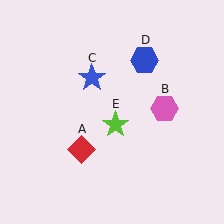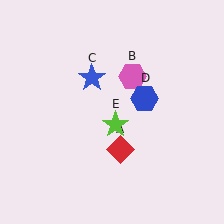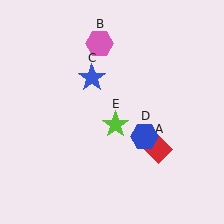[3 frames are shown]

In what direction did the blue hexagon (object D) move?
The blue hexagon (object D) moved down.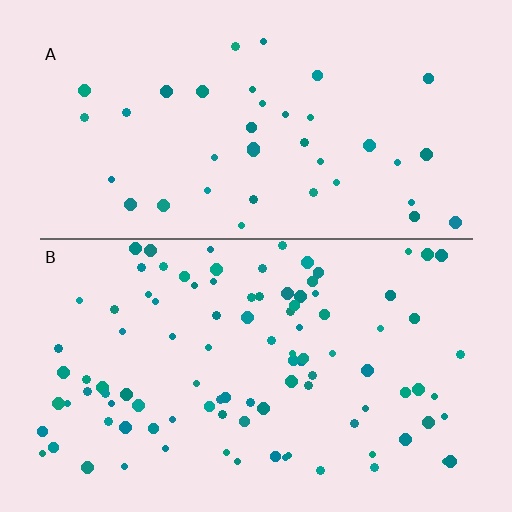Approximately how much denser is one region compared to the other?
Approximately 2.5× — region B over region A.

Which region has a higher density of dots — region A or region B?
B (the bottom).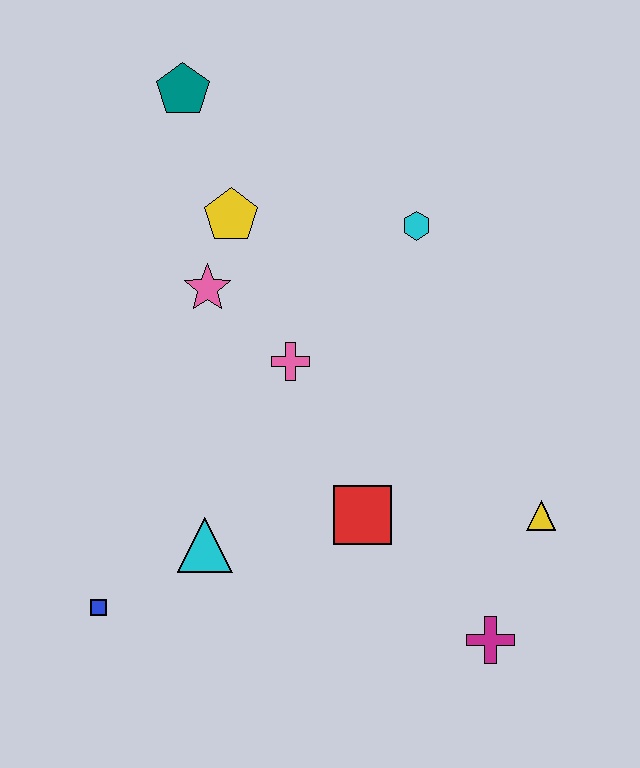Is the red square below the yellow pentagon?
Yes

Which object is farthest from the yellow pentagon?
The magenta cross is farthest from the yellow pentagon.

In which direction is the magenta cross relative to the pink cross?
The magenta cross is below the pink cross.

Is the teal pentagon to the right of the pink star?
No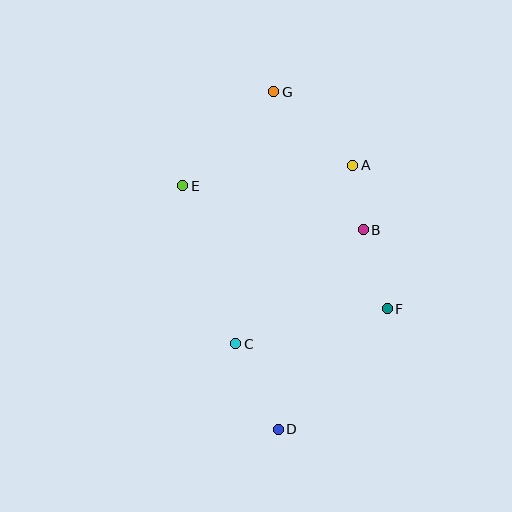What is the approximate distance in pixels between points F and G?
The distance between F and G is approximately 245 pixels.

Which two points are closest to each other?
Points A and B are closest to each other.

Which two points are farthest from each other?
Points D and G are farthest from each other.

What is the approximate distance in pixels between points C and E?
The distance between C and E is approximately 167 pixels.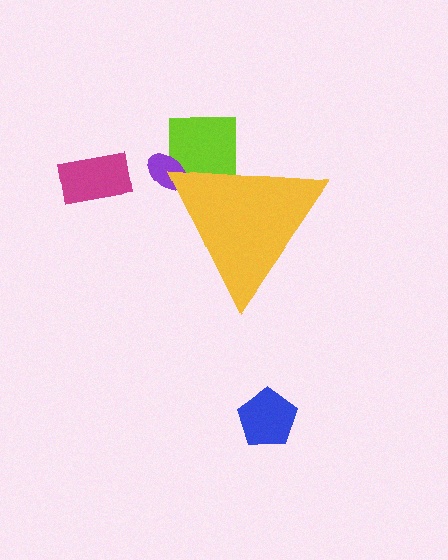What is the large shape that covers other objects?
A yellow triangle.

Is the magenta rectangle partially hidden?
No, the magenta rectangle is fully visible.